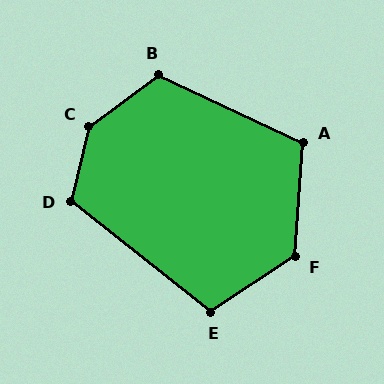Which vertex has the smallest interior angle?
E, at approximately 108 degrees.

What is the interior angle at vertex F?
Approximately 128 degrees (obtuse).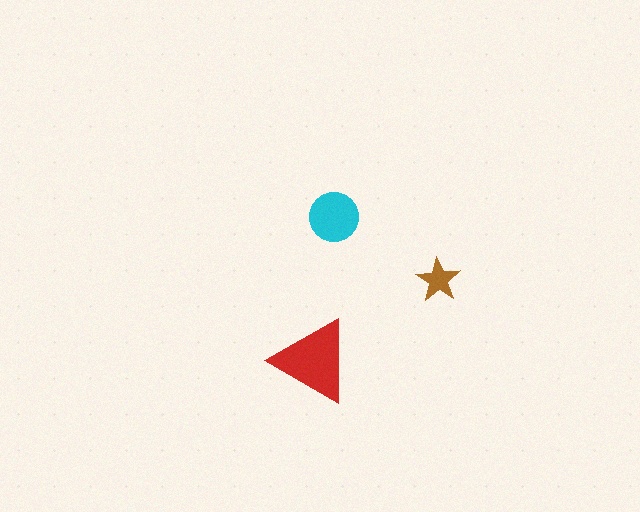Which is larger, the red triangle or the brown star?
The red triangle.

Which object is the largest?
The red triangle.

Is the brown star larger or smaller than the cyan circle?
Smaller.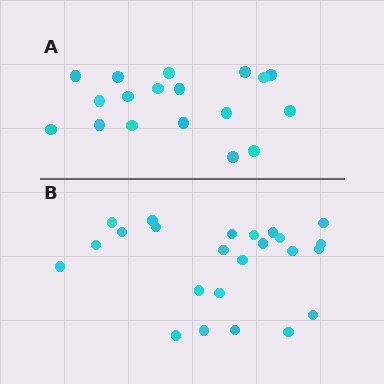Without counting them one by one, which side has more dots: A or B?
Region B (the bottom region) has more dots.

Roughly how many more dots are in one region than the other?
Region B has about 6 more dots than region A.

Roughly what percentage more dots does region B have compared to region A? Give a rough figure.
About 35% more.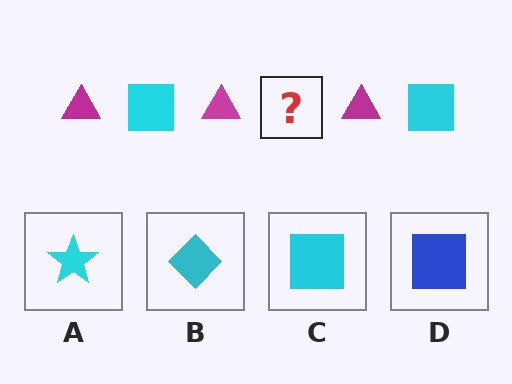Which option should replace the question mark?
Option C.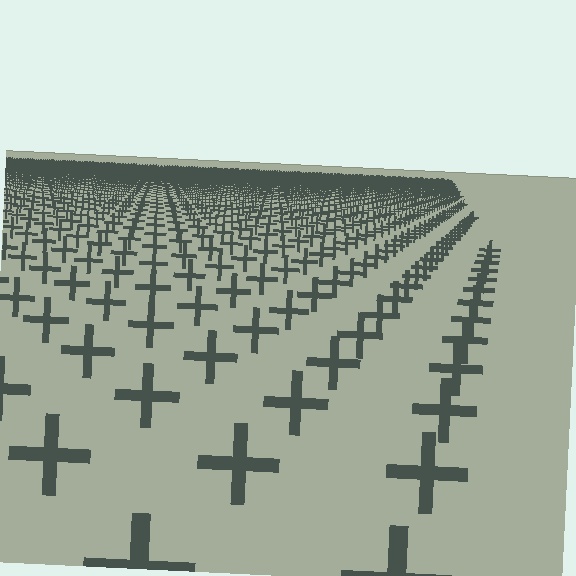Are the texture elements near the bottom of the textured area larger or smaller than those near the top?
Larger. Near the bottom, elements are closer to the viewer and appear at a bigger on-screen size.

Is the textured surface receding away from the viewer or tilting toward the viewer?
The surface is receding away from the viewer. Texture elements get smaller and denser toward the top.